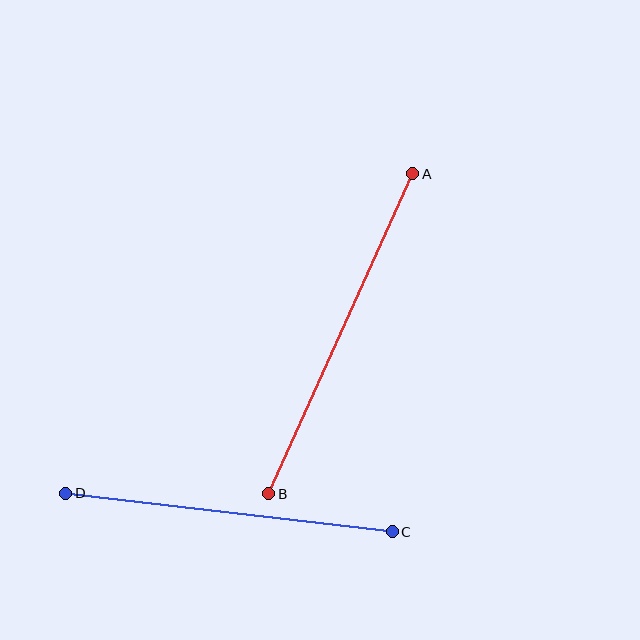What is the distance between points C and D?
The distance is approximately 329 pixels.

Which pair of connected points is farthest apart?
Points A and B are farthest apart.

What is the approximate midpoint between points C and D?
The midpoint is at approximately (229, 513) pixels.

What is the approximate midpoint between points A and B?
The midpoint is at approximately (341, 334) pixels.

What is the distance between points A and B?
The distance is approximately 351 pixels.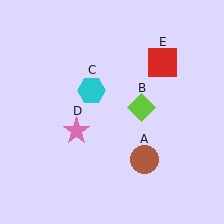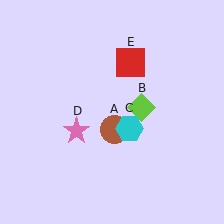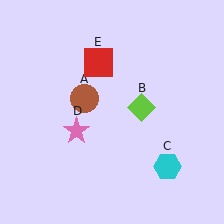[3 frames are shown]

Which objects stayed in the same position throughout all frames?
Lime diamond (object B) and pink star (object D) remained stationary.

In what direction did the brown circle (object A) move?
The brown circle (object A) moved up and to the left.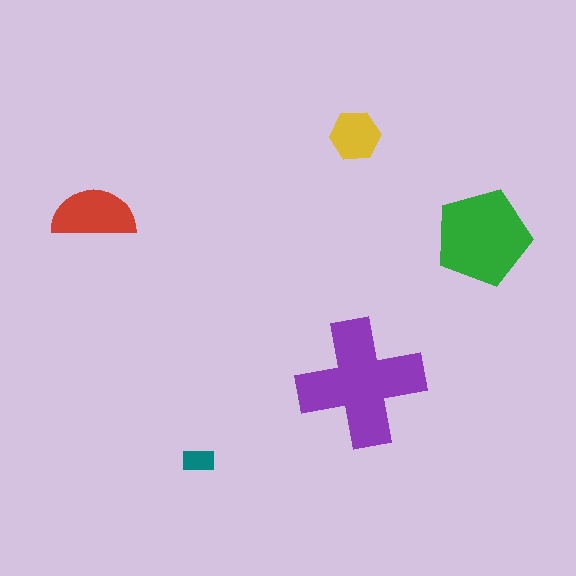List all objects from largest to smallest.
The purple cross, the green pentagon, the red semicircle, the yellow hexagon, the teal rectangle.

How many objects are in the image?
There are 5 objects in the image.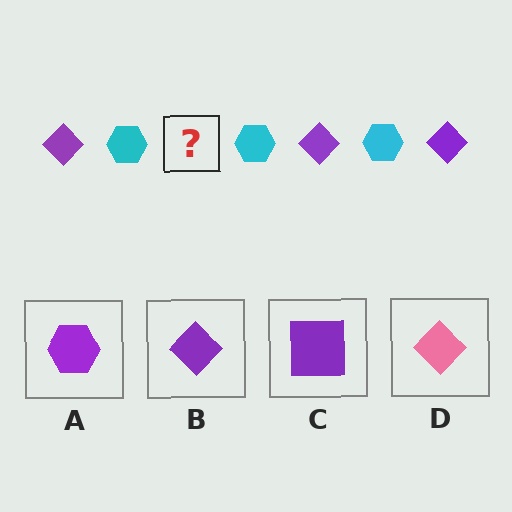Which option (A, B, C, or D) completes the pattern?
B.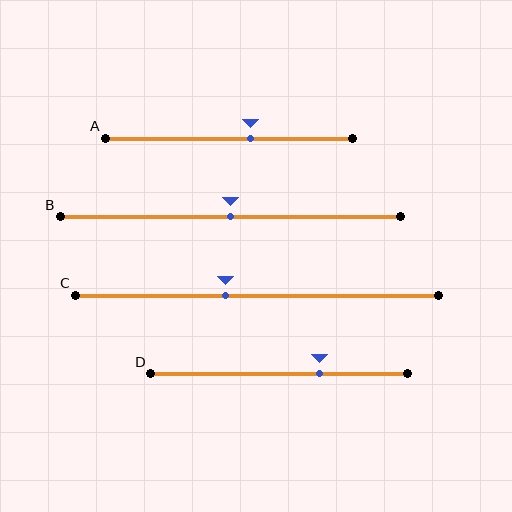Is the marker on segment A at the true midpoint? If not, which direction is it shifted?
No, the marker on segment A is shifted to the right by about 9% of the segment length.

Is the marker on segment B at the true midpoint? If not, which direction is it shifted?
Yes, the marker on segment B is at the true midpoint.